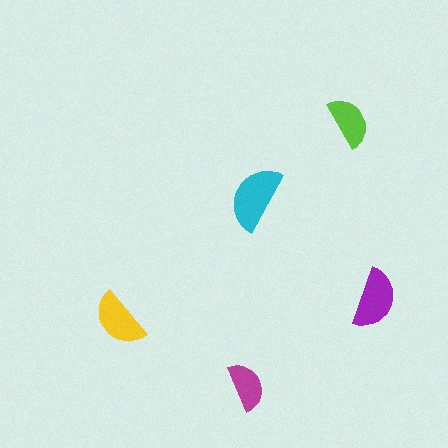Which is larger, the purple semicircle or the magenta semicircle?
The purple one.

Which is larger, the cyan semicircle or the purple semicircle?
The cyan one.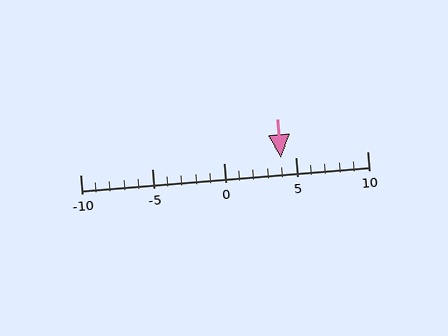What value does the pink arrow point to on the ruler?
The pink arrow points to approximately 4.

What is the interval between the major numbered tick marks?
The major tick marks are spaced 5 units apart.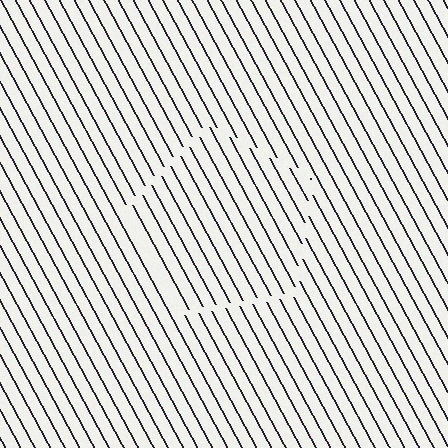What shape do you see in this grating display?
An illusory pentagon. The interior of the shape contains the same grating, shifted by half a period — the contour is defined by the phase discontinuity where line-ends from the inner and outer gratings abut.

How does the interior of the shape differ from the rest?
The interior of the shape contains the same grating, shifted by half a period — the contour is defined by the phase discontinuity where line-ends from the inner and outer gratings abut.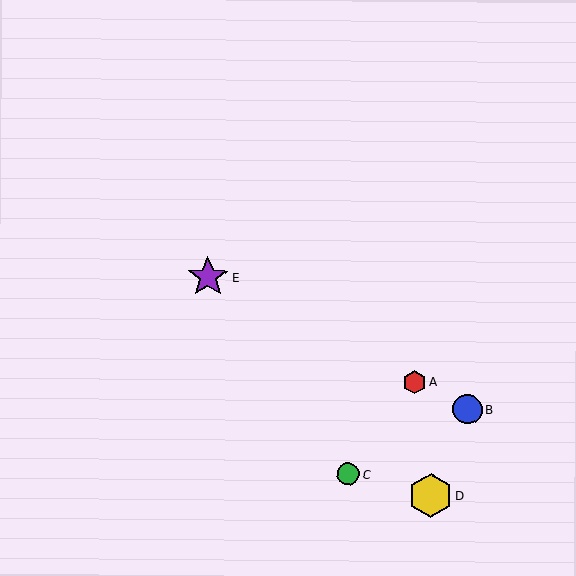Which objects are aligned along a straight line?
Objects A, B, E are aligned along a straight line.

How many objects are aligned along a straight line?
3 objects (A, B, E) are aligned along a straight line.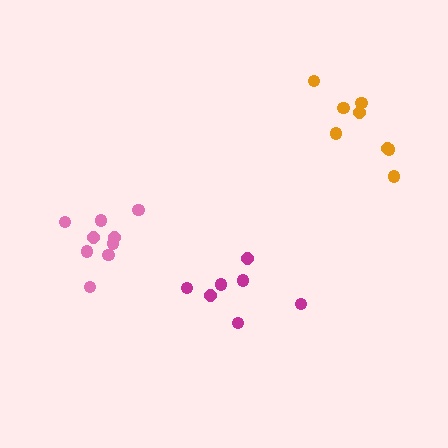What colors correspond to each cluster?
The clusters are colored: orange, magenta, pink.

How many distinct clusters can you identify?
There are 3 distinct clusters.